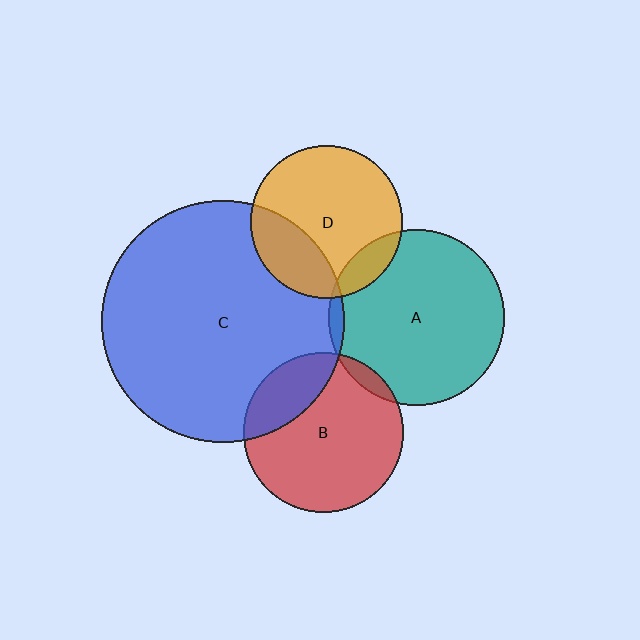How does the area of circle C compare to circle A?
Approximately 1.9 times.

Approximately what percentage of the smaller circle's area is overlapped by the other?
Approximately 10%.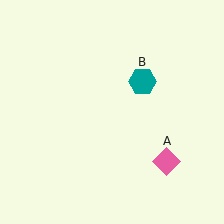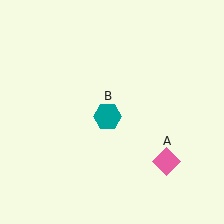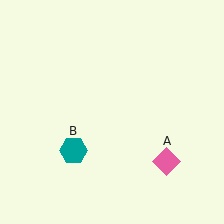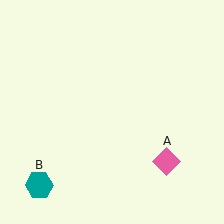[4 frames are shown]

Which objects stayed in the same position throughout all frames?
Pink diamond (object A) remained stationary.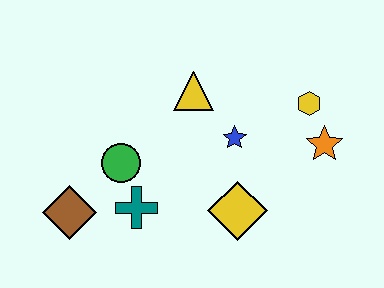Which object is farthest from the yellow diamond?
The brown diamond is farthest from the yellow diamond.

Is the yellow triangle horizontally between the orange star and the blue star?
No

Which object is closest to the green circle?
The teal cross is closest to the green circle.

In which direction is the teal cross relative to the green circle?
The teal cross is below the green circle.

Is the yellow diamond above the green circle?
No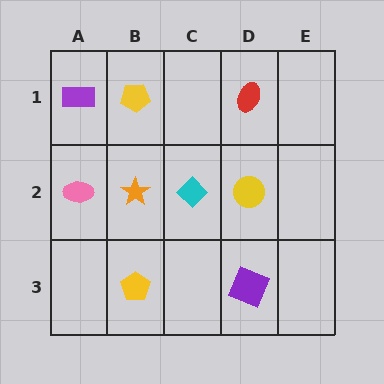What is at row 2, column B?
An orange star.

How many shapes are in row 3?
2 shapes.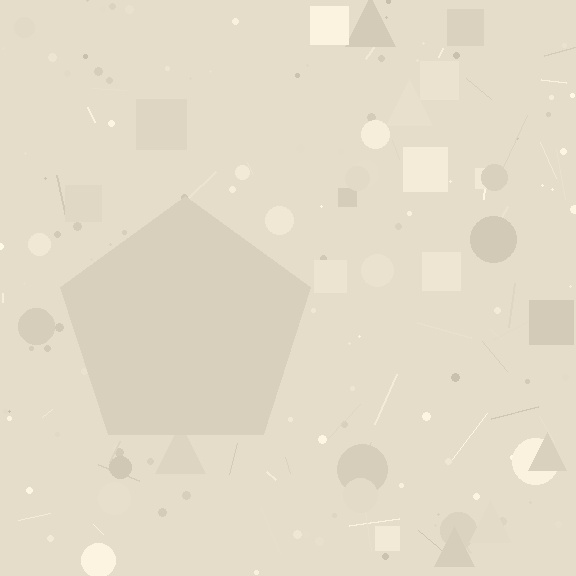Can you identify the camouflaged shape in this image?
The camouflaged shape is a pentagon.